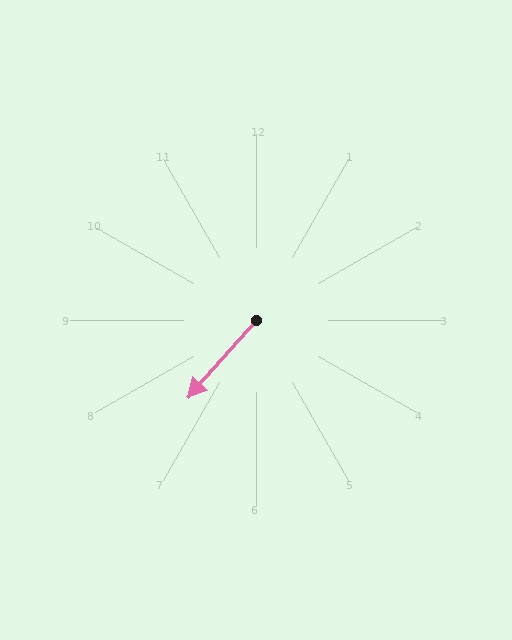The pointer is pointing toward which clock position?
Roughly 7 o'clock.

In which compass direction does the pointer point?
Southwest.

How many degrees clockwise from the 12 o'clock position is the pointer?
Approximately 221 degrees.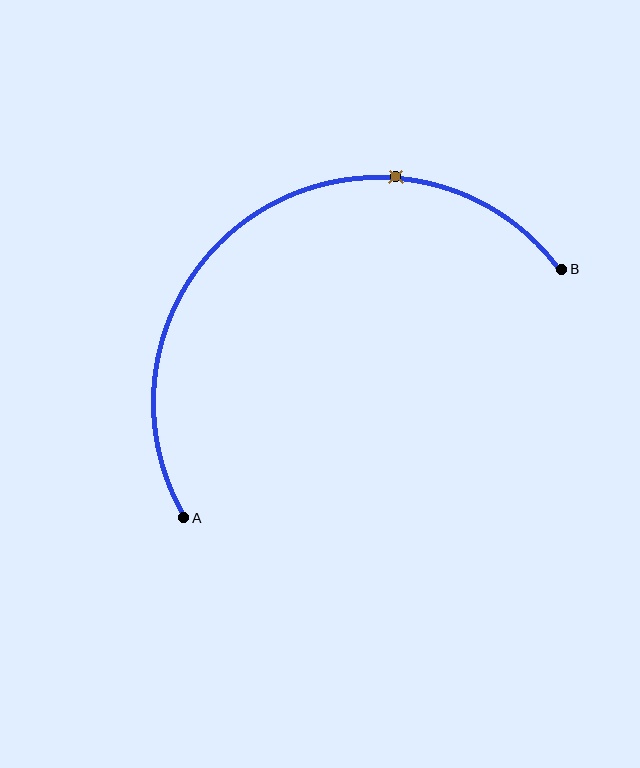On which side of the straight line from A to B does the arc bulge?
The arc bulges above the straight line connecting A and B.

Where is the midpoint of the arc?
The arc midpoint is the point on the curve farthest from the straight line joining A and B. It sits above that line.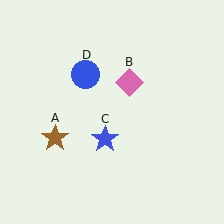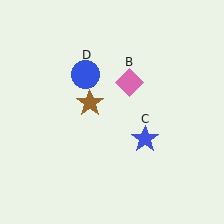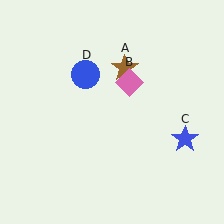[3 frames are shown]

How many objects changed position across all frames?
2 objects changed position: brown star (object A), blue star (object C).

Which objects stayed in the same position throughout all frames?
Pink diamond (object B) and blue circle (object D) remained stationary.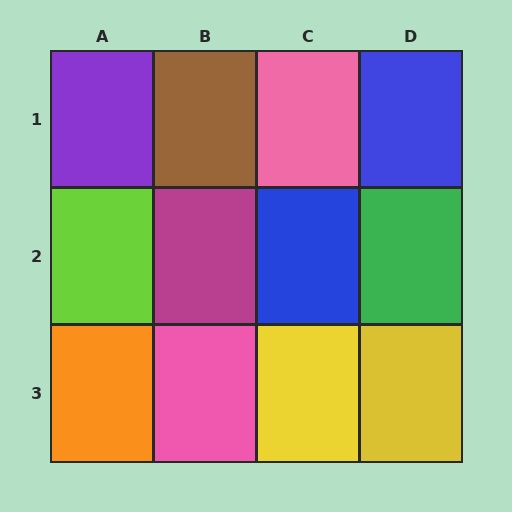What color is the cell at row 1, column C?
Pink.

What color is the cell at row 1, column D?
Blue.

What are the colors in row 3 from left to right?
Orange, pink, yellow, yellow.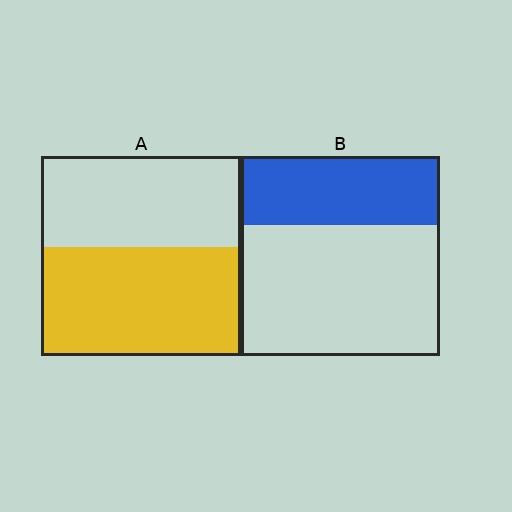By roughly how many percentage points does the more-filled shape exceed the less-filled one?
By roughly 20 percentage points (A over B).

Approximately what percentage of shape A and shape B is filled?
A is approximately 55% and B is approximately 35%.